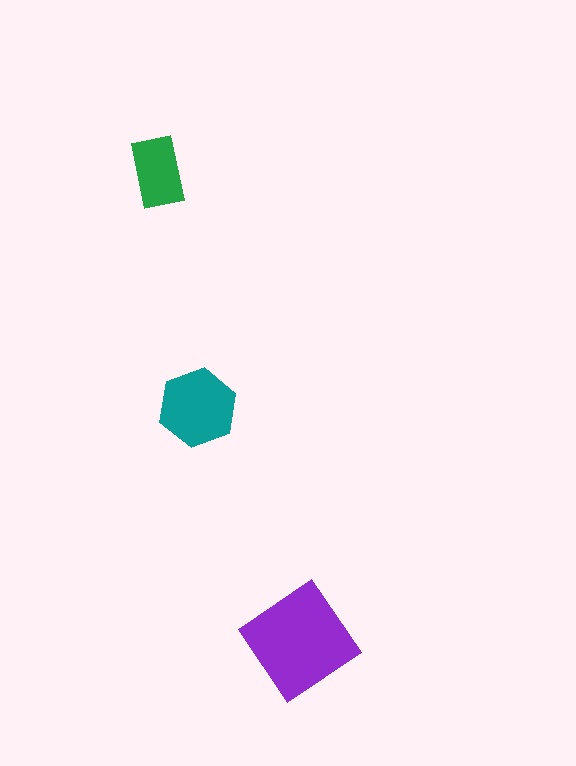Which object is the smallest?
The green rectangle.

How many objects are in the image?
There are 3 objects in the image.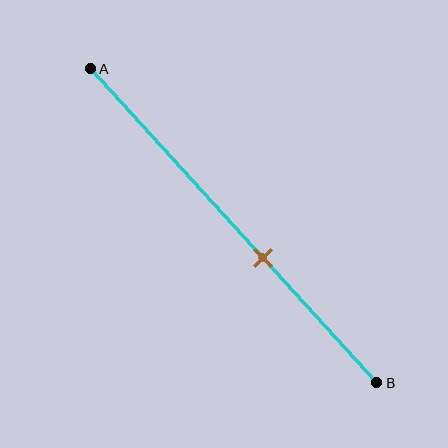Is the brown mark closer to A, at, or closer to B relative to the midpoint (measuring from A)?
The brown mark is closer to point B than the midpoint of segment AB.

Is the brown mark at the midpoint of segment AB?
No, the mark is at about 60% from A, not at the 50% midpoint.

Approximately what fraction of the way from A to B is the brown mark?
The brown mark is approximately 60% of the way from A to B.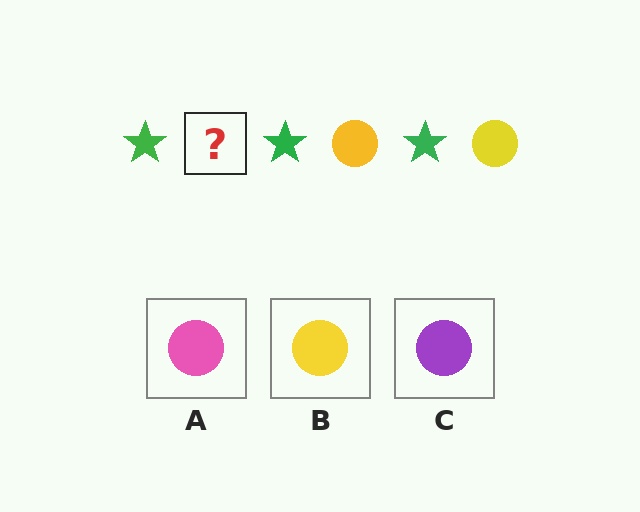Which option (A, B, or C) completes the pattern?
B.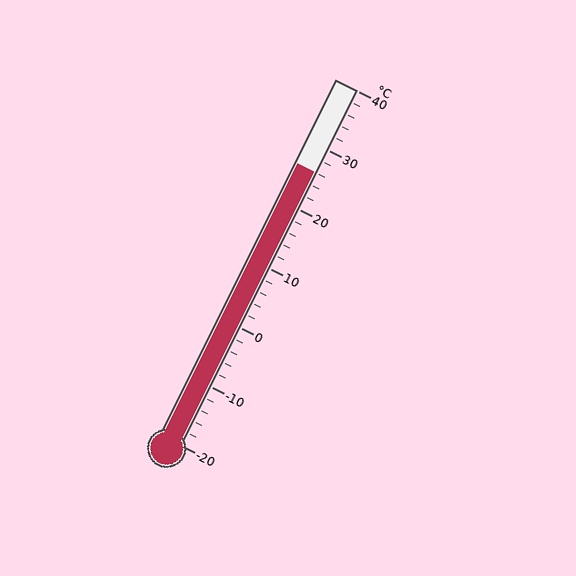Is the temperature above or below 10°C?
The temperature is above 10°C.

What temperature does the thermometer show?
The thermometer shows approximately 26°C.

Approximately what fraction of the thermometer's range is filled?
The thermometer is filled to approximately 75% of its range.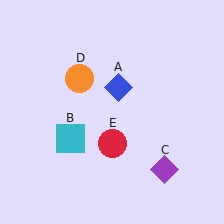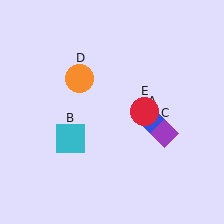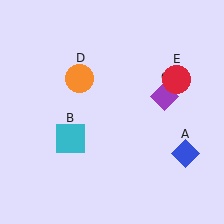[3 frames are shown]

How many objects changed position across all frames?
3 objects changed position: blue diamond (object A), purple diamond (object C), red circle (object E).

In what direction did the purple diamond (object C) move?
The purple diamond (object C) moved up.